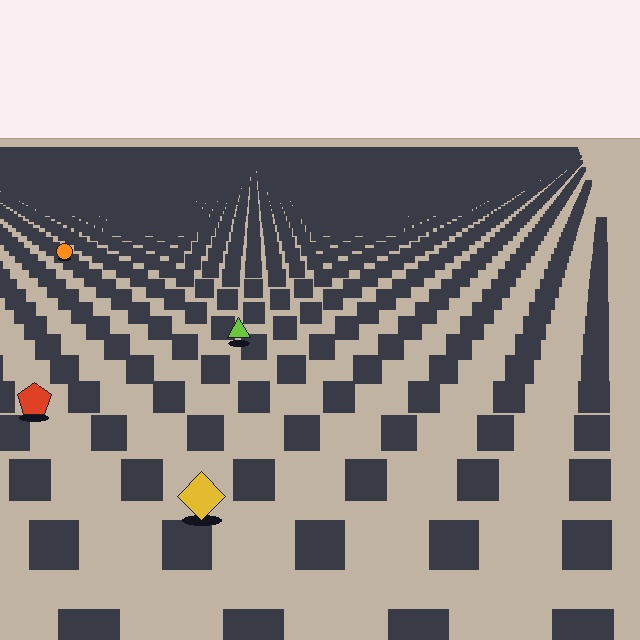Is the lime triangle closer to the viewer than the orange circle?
Yes. The lime triangle is closer — you can tell from the texture gradient: the ground texture is coarser near it.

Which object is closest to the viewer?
The yellow diamond is closest. The texture marks near it are larger and more spread out.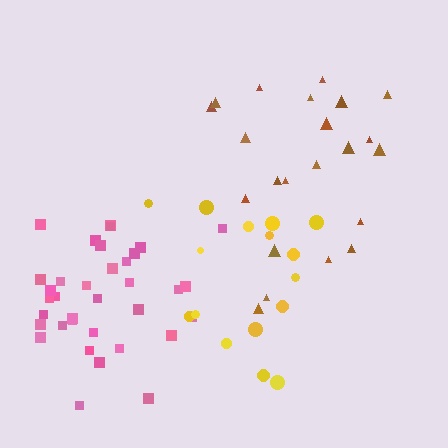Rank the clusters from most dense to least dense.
pink, brown, yellow.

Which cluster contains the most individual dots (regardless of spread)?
Pink (35).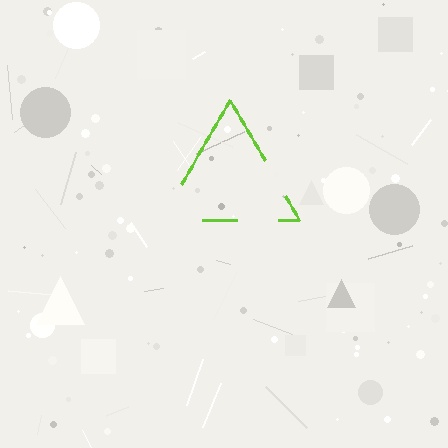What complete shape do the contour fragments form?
The contour fragments form a triangle.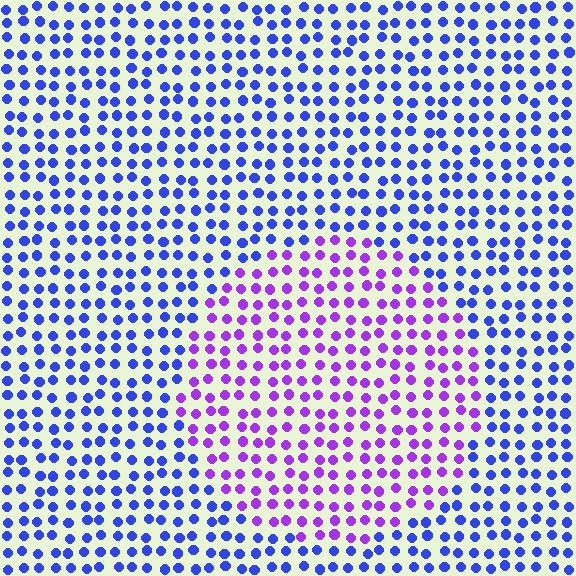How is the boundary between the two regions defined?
The boundary is defined purely by a slight shift in hue (about 44 degrees). Spacing, size, and orientation are identical on both sides.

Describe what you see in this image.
The image is filled with small blue elements in a uniform arrangement. A circle-shaped region is visible where the elements are tinted to a slightly different hue, forming a subtle color boundary.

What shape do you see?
I see a circle.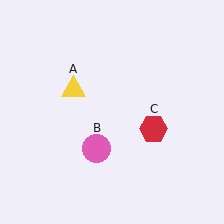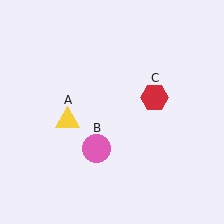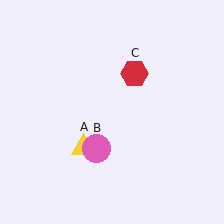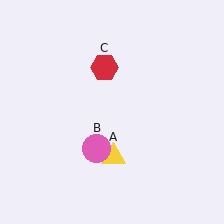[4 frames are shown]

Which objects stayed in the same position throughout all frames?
Pink circle (object B) remained stationary.